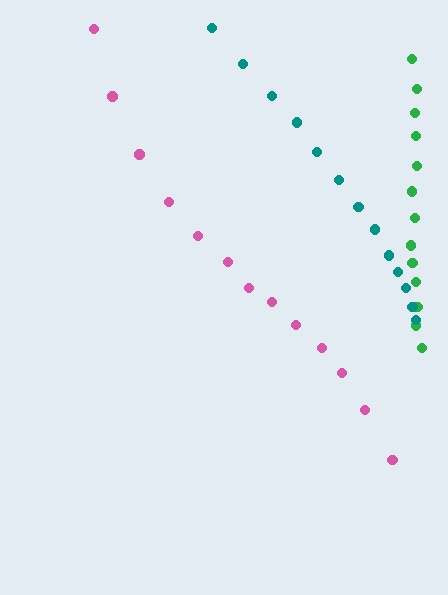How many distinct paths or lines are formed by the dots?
There are 3 distinct paths.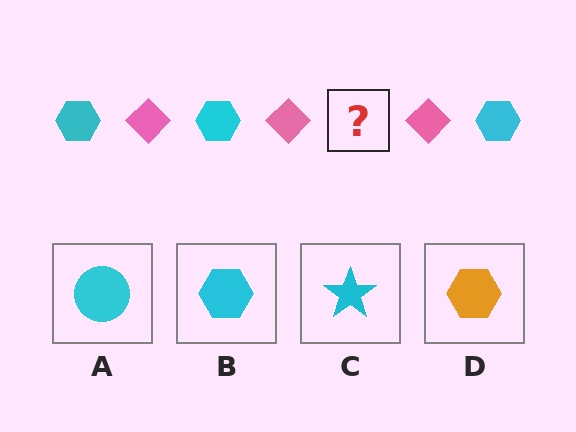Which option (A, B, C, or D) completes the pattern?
B.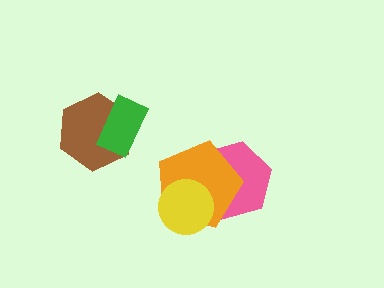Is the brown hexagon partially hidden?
Yes, it is partially covered by another shape.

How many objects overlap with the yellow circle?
2 objects overlap with the yellow circle.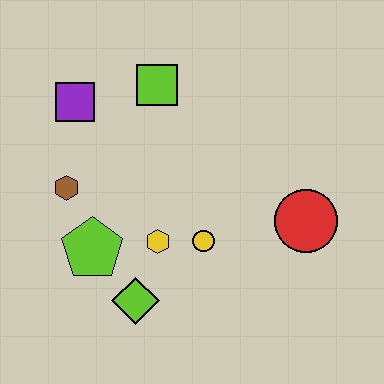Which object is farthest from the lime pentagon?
The red circle is farthest from the lime pentagon.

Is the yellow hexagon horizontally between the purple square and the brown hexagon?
No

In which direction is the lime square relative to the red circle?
The lime square is to the left of the red circle.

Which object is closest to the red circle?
The yellow circle is closest to the red circle.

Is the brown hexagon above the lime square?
No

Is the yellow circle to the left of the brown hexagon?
No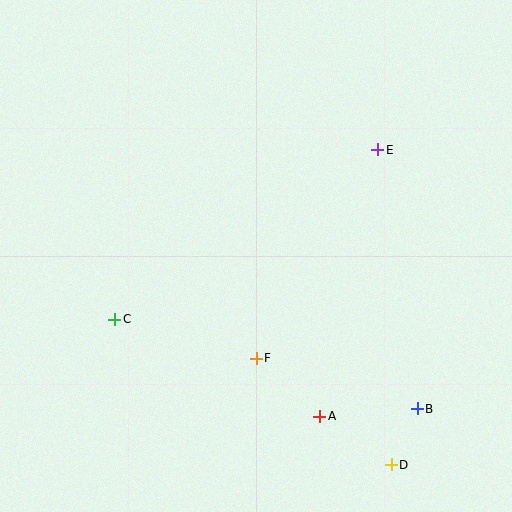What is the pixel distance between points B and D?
The distance between B and D is 62 pixels.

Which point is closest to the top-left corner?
Point C is closest to the top-left corner.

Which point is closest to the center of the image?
Point F at (256, 358) is closest to the center.